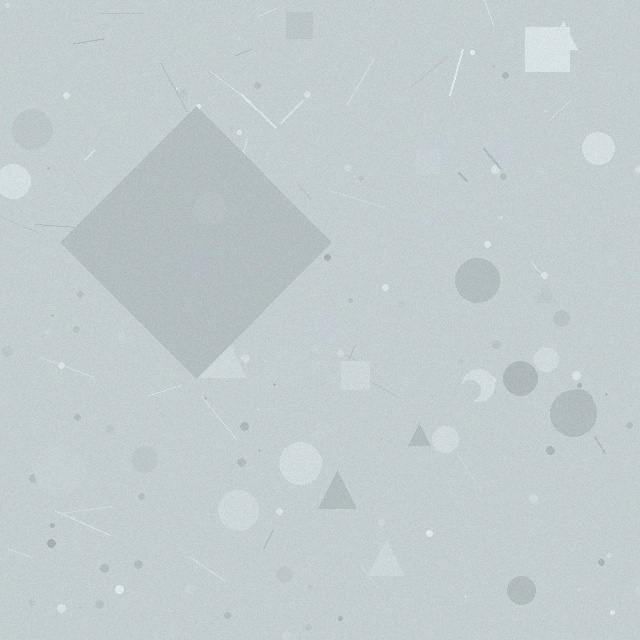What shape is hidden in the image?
A diamond is hidden in the image.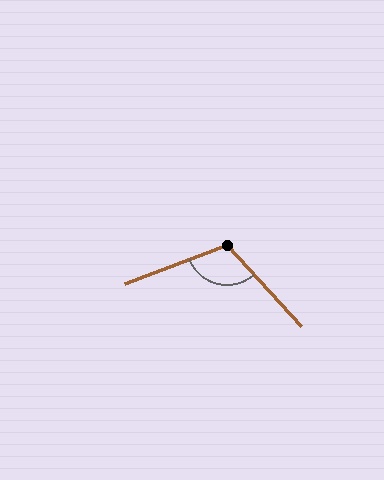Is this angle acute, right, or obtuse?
It is obtuse.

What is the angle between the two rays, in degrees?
Approximately 112 degrees.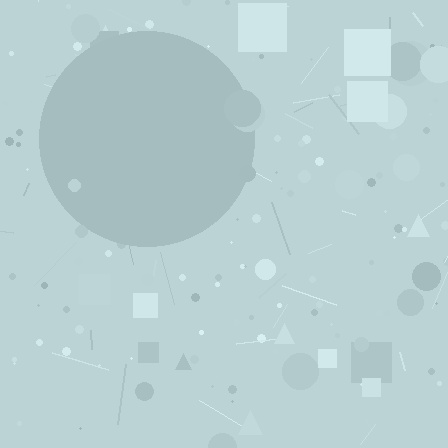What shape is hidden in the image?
A circle is hidden in the image.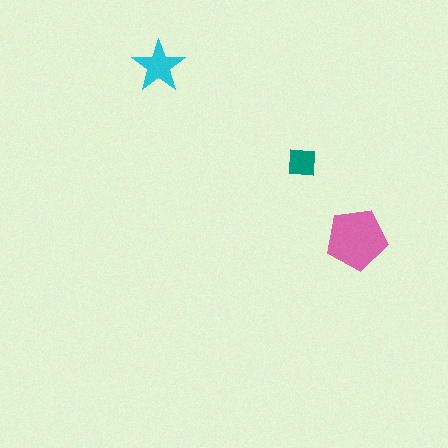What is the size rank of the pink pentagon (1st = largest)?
1st.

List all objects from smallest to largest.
The teal square, the cyan star, the pink pentagon.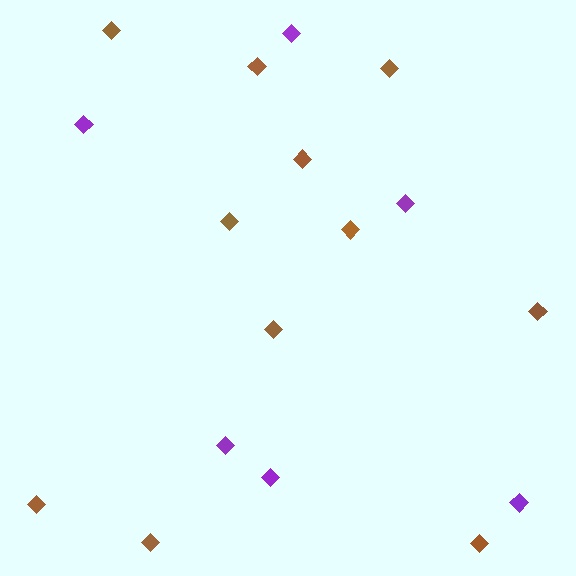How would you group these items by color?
There are 2 groups: one group of purple diamonds (6) and one group of brown diamonds (11).